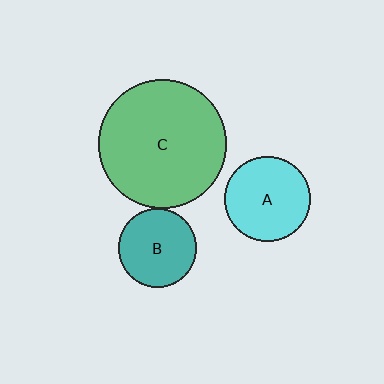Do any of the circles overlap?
No, none of the circles overlap.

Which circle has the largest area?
Circle C (green).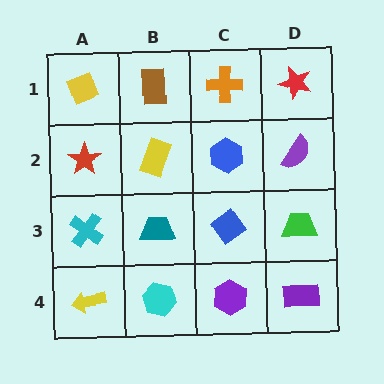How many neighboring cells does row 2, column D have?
3.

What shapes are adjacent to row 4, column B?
A teal trapezoid (row 3, column B), a yellow arrow (row 4, column A), a purple hexagon (row 4, column C).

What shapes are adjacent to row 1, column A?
A red star (row 2, column A), a brown rectangle (row 1, column B).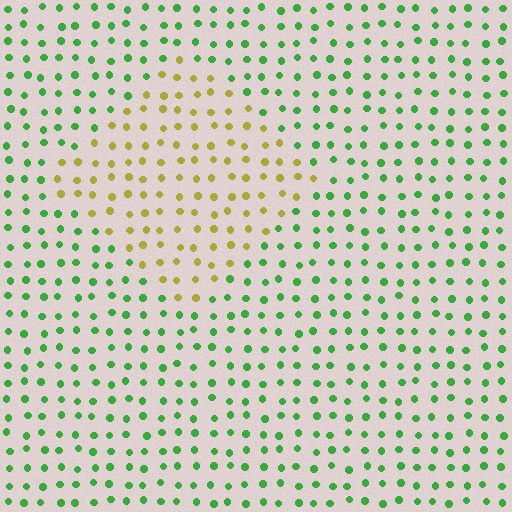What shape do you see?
I see a diamond.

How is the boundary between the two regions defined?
The boundary is defined purely by a slight shift in hue (about 64 degrees). Spacing, size, and orientation are identical on both sides.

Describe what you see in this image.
The image is filled with small green elements in a uniform arrangement. A diamond-shaped region is visible where the elements are tinted to a slightly different hue, forming a subtle color boundary.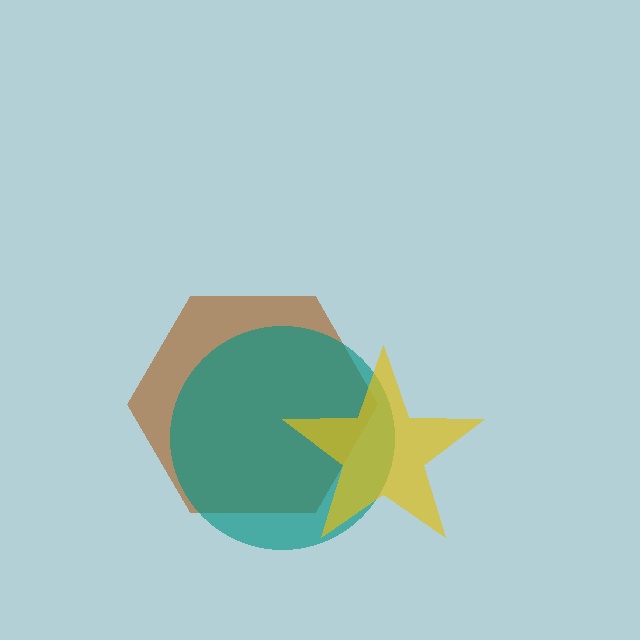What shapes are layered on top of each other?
The layered shapes are: a brown hexagon, a teal circle, a yellow star.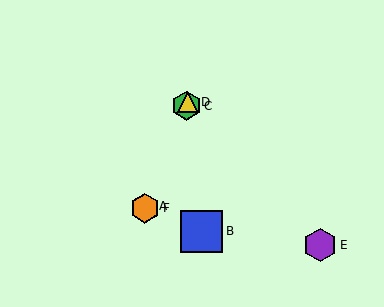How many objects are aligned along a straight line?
4 objects (A, C, D, F) are aligned along a straight line.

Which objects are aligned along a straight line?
Objects A, C, D, F are aligned along a straight line.